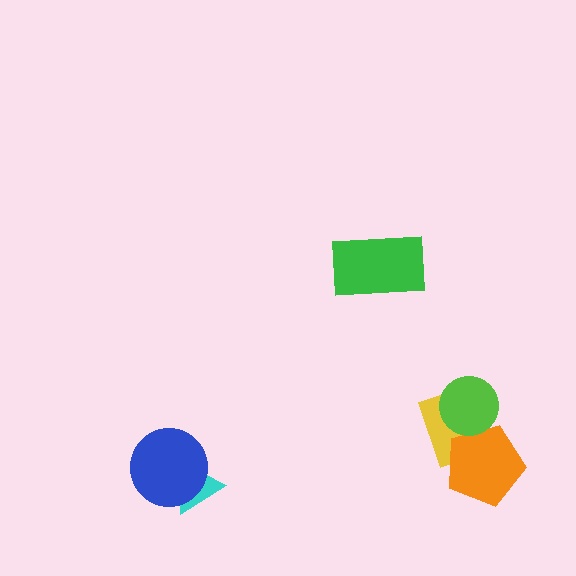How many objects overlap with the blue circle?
1 object overlaps with the blue circle.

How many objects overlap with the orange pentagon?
2 objects overlap with the orange pentagon.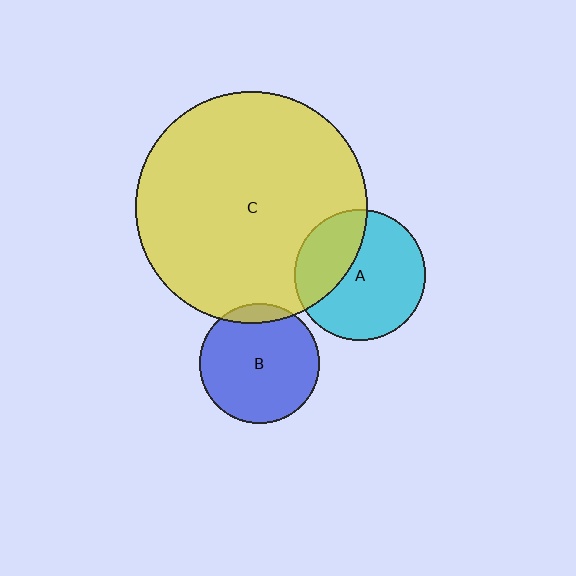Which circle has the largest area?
Circle C (yellow).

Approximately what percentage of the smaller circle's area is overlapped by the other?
Approximately 35%.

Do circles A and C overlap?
Yes.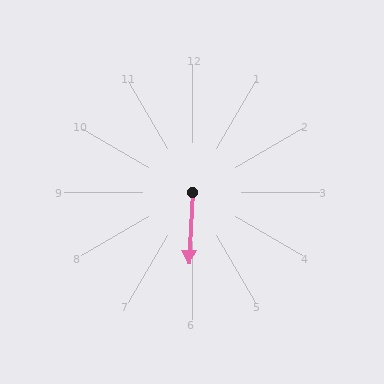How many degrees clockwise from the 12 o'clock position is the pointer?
Approximately 183 degrees.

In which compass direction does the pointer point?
South.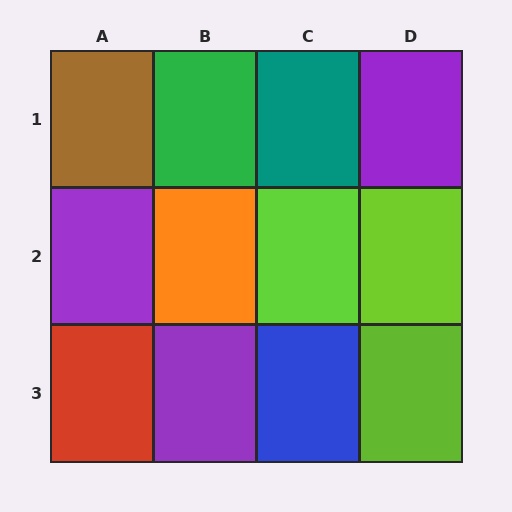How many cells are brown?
1 cell is brown.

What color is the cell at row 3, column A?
Red.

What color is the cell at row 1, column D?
Purple.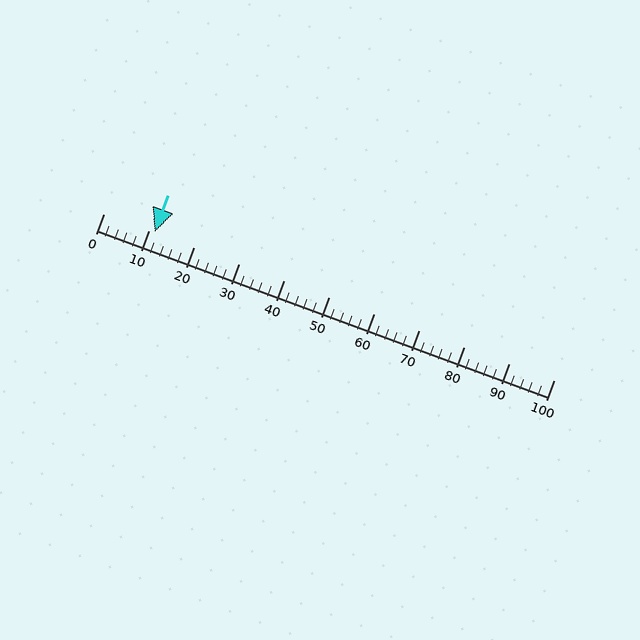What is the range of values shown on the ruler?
The ruler shows values from 0 to 100.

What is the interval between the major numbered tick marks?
The major tick marks are spaced 10 units apart.